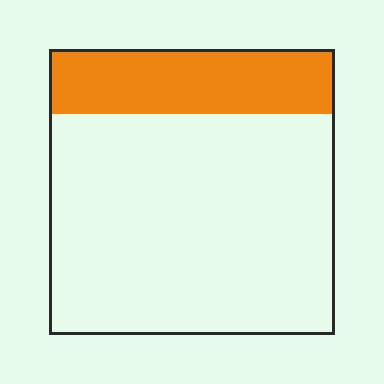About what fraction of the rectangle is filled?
About one quarter (1/4).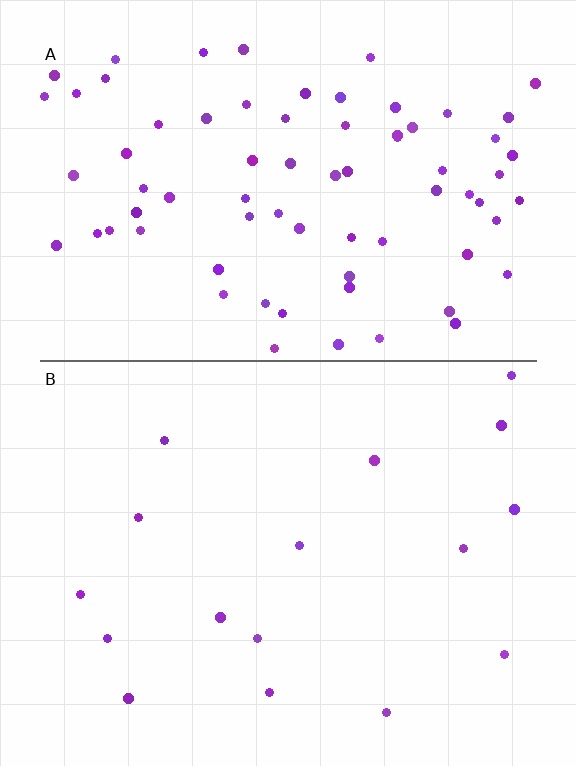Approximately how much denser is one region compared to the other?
Approximately 4.5× — region A over region B.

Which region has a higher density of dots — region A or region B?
A (the top).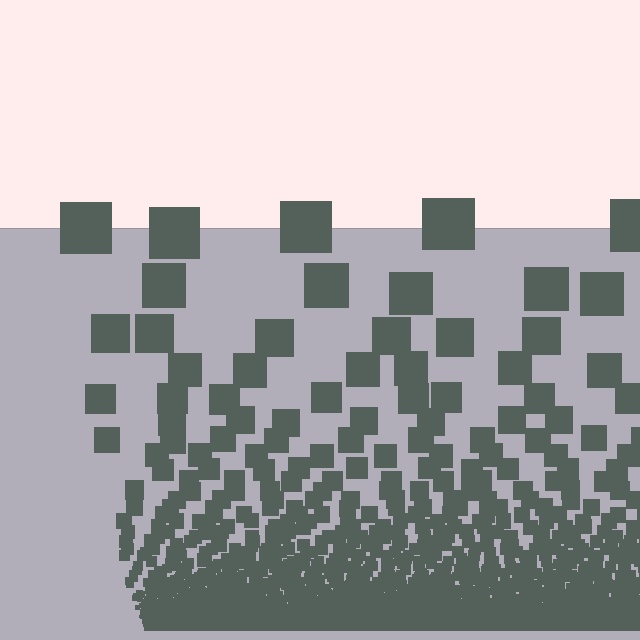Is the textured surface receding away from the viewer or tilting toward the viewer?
The surface appears to tilt toward the viewer. Texture elements get larger and sparser toward the top.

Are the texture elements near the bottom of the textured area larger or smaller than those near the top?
Smaller. The gradient is inverted — elements near the bottom are smaller and denser.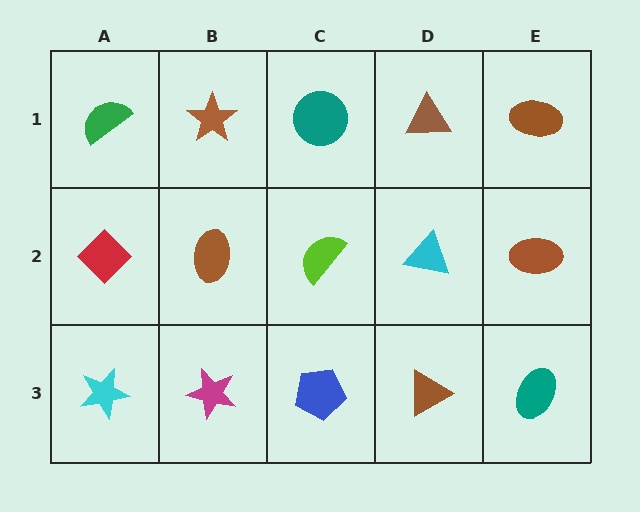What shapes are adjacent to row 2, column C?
A teal circle (row 1, column C), a blue pentagon (row 3, column C), a brown ellipse (row 2, column B), a cyan triangle (row 2, column D).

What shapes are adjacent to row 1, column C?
A lime semicircle (row 2, column C), a brown star (row 1, column B), a brown triangle (row 1, column D).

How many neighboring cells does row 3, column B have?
3.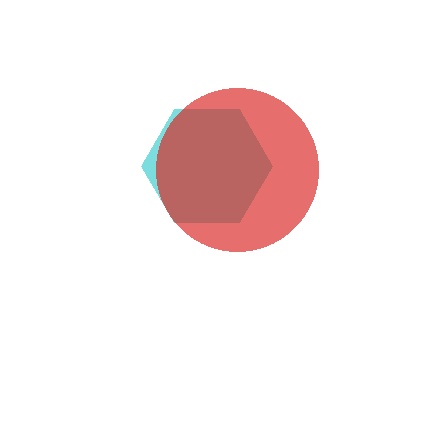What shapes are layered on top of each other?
The layered shapes are: a cyan hexagon, a red circle.